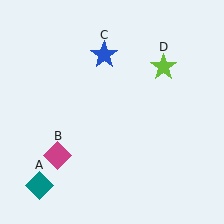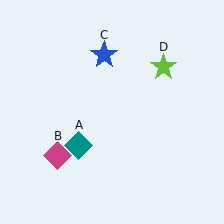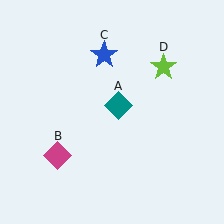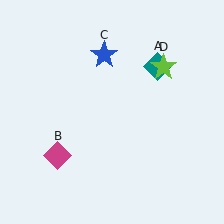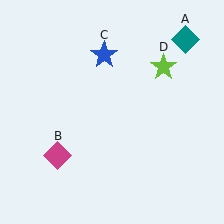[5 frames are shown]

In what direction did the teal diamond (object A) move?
The teal diamond (object A) moved up and to the right.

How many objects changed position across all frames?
1 object changed position: teal diamond (object A).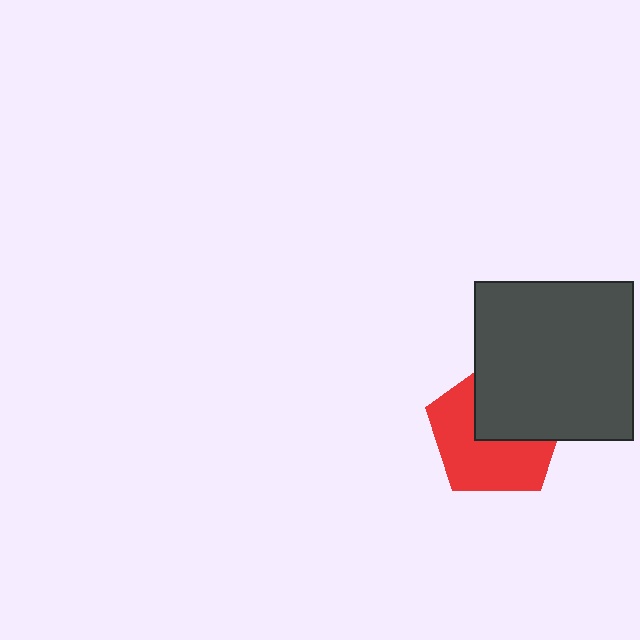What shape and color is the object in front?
The object in front is a dark gray square.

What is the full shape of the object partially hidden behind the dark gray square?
The partially hidden object is a red pentagon.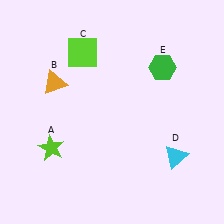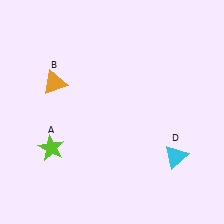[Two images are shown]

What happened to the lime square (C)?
The lime square (C) was removed in Image 2. It was in the top-left area of Image 1.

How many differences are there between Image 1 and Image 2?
There are 2 differences between the two images.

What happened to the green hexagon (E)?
The green hexagon (E) was removed in Image 2. It was in the top-right area of Image 1.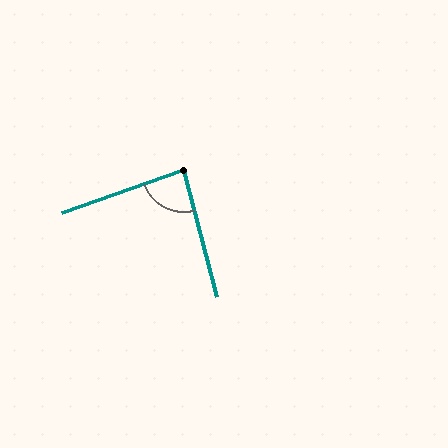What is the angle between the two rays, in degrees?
Approximately 85 degrees.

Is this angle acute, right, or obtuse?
It is approximately a right angle.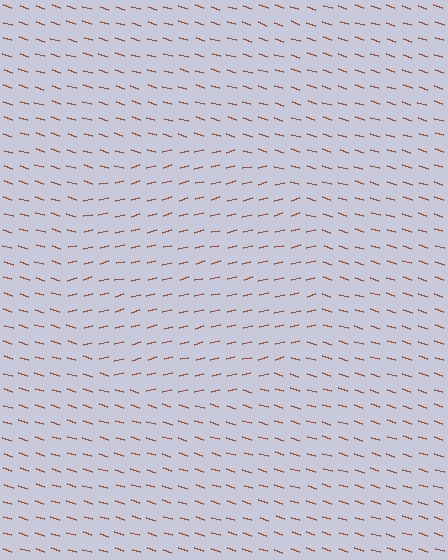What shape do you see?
I see a circle.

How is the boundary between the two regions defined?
The boundary is defined purely by a change in line orientation (approximately 32 degrees difference). All lines are the same color and thickness.